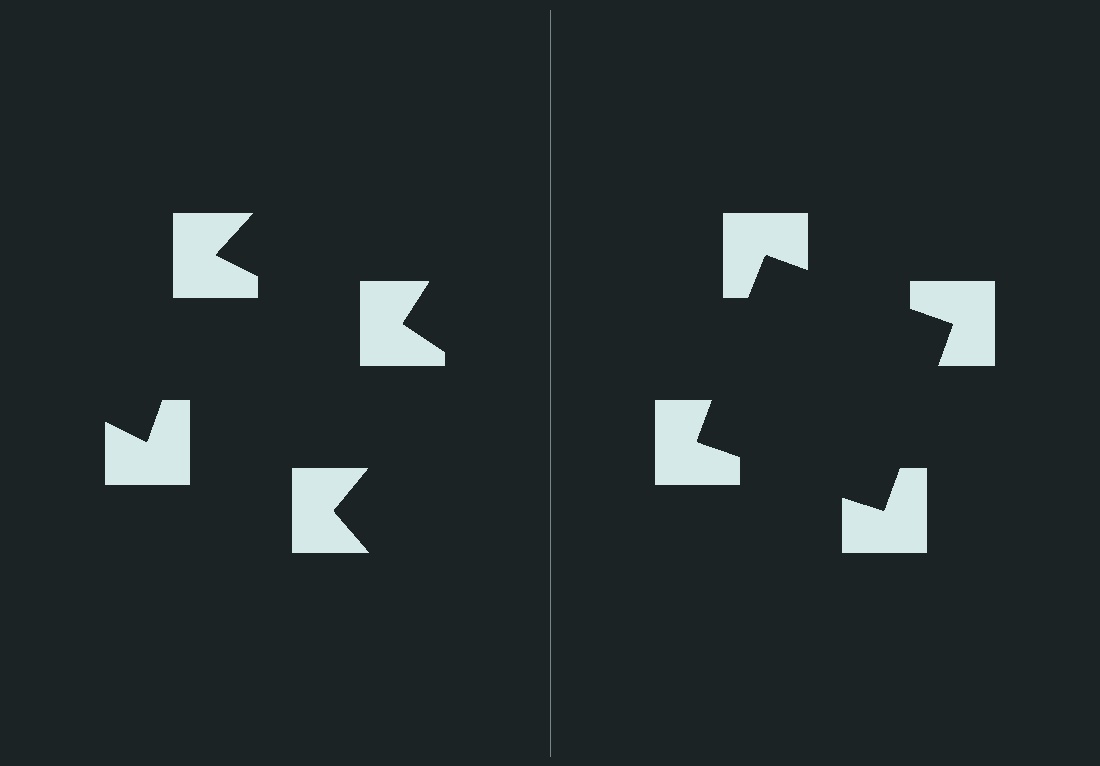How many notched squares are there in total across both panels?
8 — 4 on each side.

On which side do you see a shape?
An illusory square appears on the right side. On the left side the wedge cuts are rotated, so no coherent shape forms.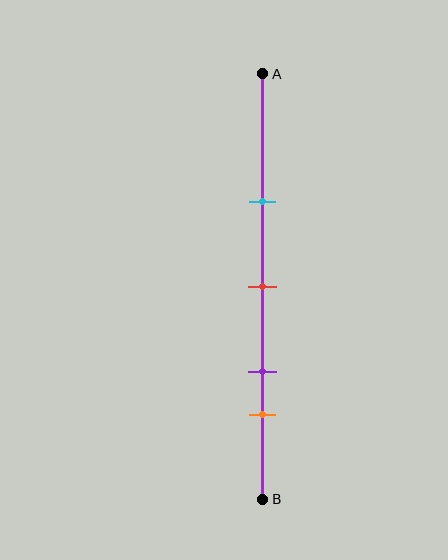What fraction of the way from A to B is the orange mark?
The orange mark is approximately 80% (0.8) of the way from A to B.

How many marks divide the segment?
There are 4 marks dividing the segment.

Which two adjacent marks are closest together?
The purple and orange marks are the closest adjacent pair.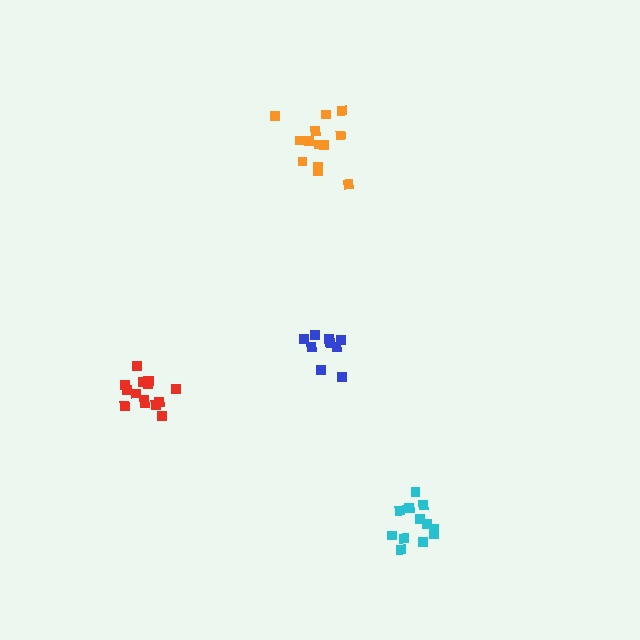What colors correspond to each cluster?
The clusters are colored: red, cyan, orange, blue.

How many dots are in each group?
Group 1: 15 dots, Group 2: 12 dots, Group 3: 13 dots, Group 4: 9 dots (49 total).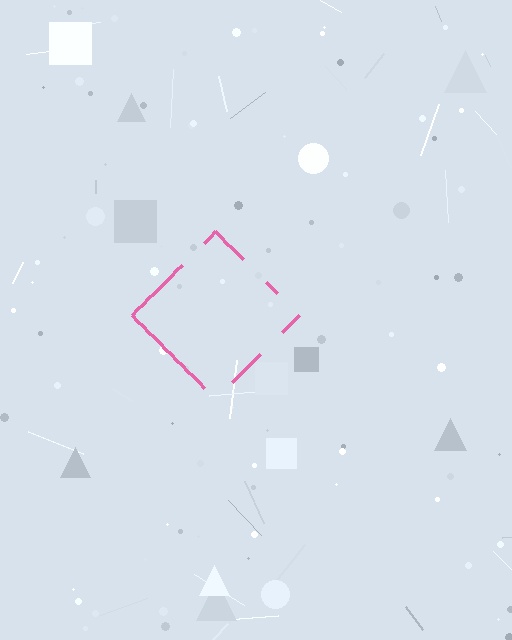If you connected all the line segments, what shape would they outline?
They would outline a diamond.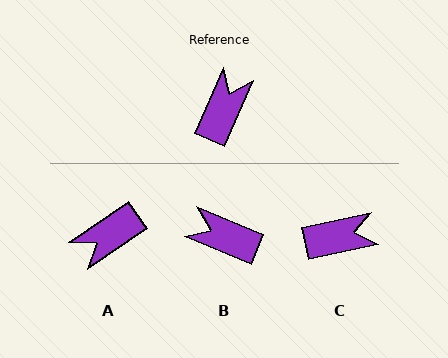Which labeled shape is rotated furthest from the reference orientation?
A, about 148 degrees away.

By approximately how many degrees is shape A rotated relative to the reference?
Approximately 148 degrees counter-clockwise.